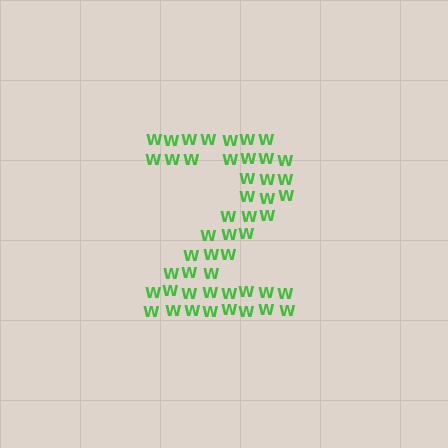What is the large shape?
The large shape is the digit 2.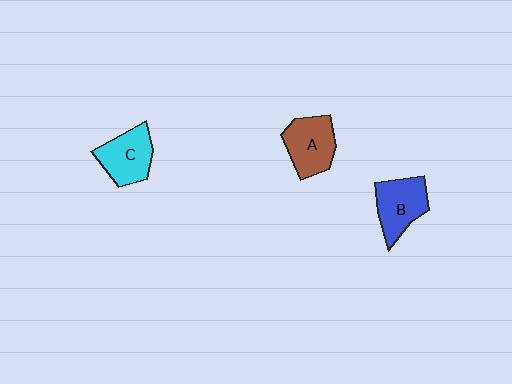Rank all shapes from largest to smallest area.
From largest to smallest: B (blue), A (brown), C (cyan).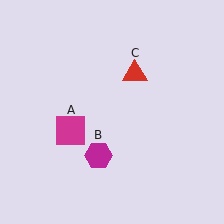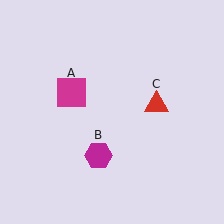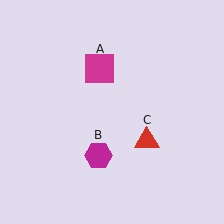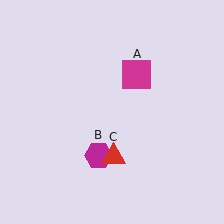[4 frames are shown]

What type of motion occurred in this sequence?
The magenta square (object A), red triangle (object C) rotated clockwise around the center of the scene.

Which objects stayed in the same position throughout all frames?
Magenta hexagon (object B) remained stationary.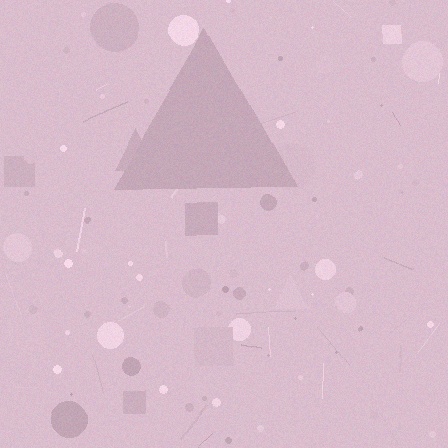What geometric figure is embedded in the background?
A triangle is embedded in the background.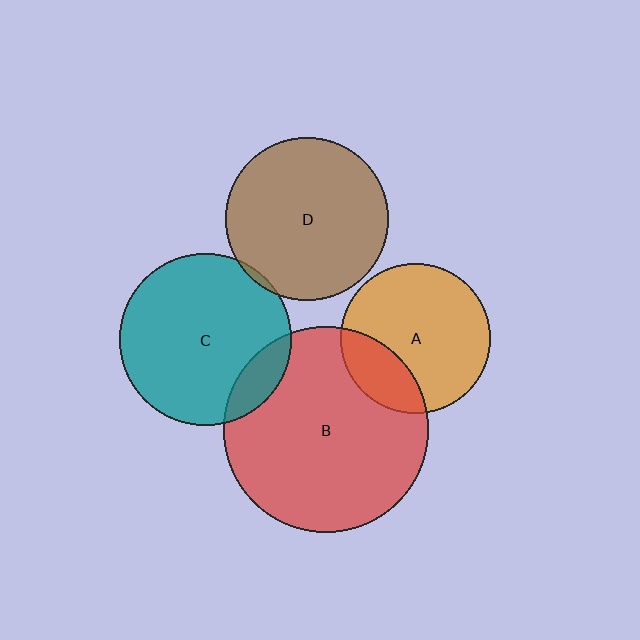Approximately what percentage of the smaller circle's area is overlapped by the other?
Approximately 5%.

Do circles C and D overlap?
Yes.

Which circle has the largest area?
Circle B (red).